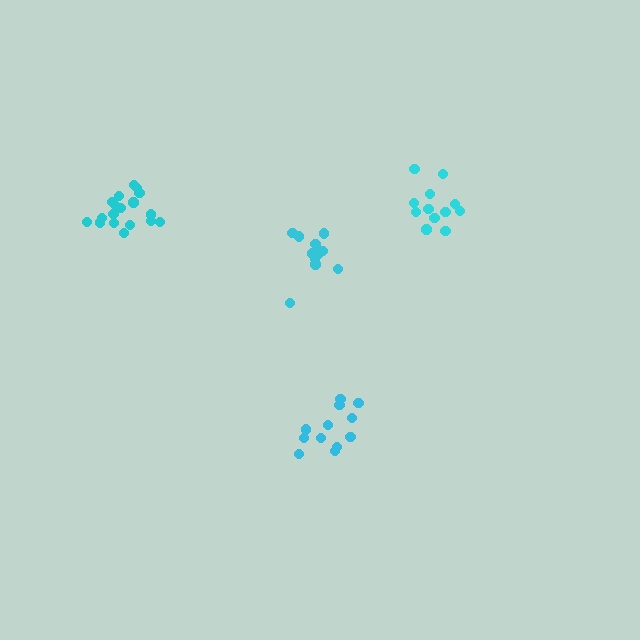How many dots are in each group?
Group 1: 12 dots, Group 2: 18 dots, Group 3: 12 dots, Group 4: 12 dots (54 total).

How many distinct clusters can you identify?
There are 4 distinct clusters.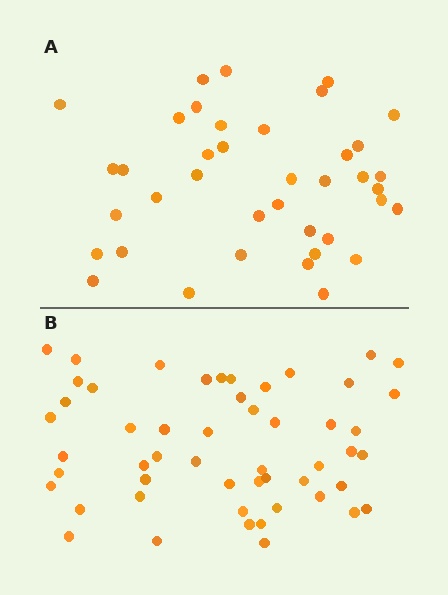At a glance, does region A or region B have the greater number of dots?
Region B (the bottom region) has more dots.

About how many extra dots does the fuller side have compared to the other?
Region B has approximately 15 more dots than region A.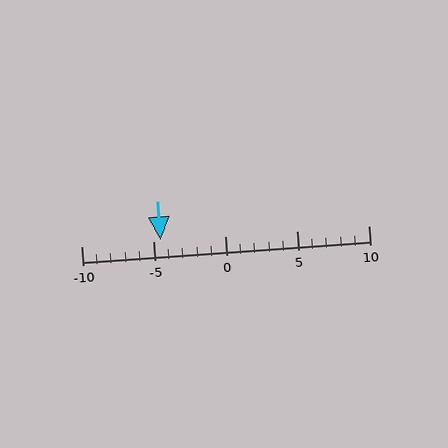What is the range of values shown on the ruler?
The ruler shows values from -10 to 10.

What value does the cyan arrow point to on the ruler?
The cyan arrow points to approximately -4.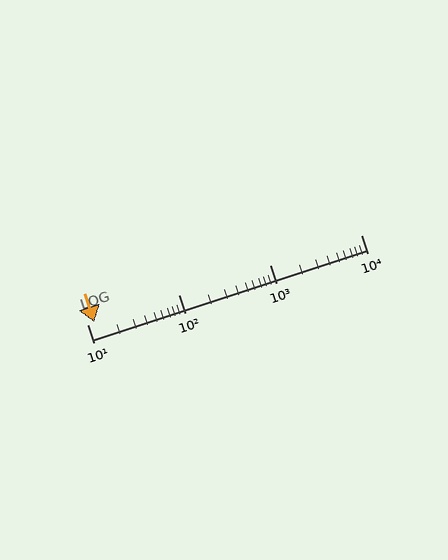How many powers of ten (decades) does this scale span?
The scale spans 3 decades, from 10 to 10000.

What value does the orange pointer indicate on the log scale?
The pointer indicates approximately 12.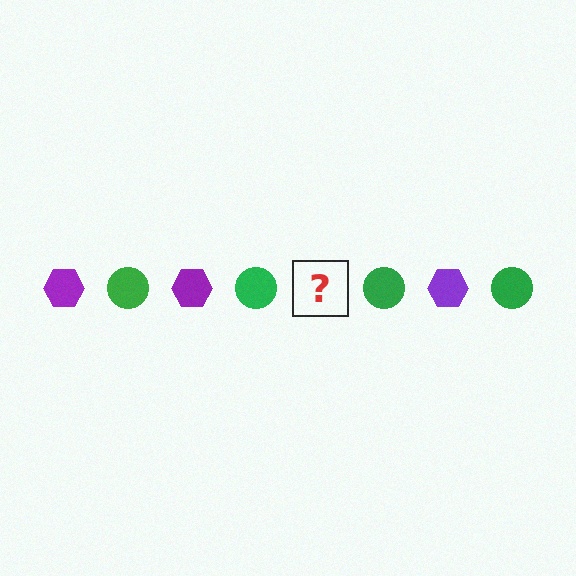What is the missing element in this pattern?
The missing element is a purple hexagon.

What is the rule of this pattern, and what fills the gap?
The rule is that the pattern alternates between purple hexagon and green circle. The gap should be filled with a purple hexagon.